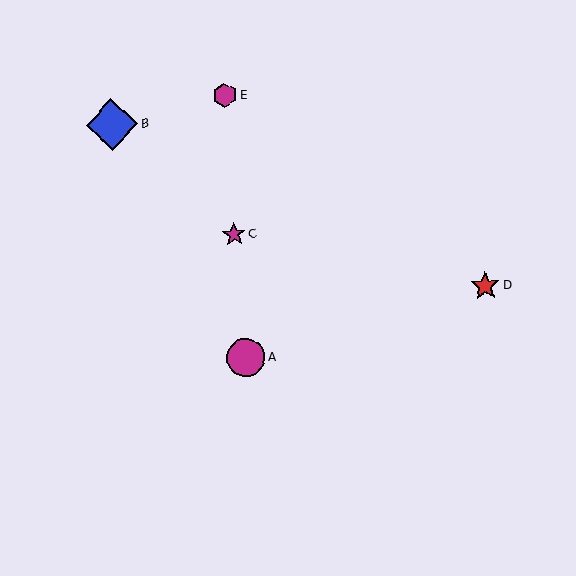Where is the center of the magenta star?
The center of the magenta star is at (234, 235).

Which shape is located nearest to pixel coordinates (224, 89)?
The magenta hexagon (labeled E) at (225, 95) is nearest to that location.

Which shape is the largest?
The blue diamond (labeled B) is the largest.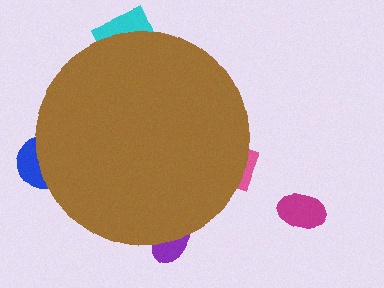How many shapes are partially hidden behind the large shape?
4 shapes are partially hidden.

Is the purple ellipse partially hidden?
Yes, the purple ellipse is partially hidden behind the brown circle.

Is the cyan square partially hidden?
Yes, the cyan square is partially hidden behind the brown circle.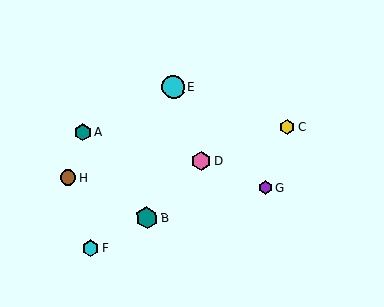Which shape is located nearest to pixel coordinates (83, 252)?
The cyan hexagon (labeled F) at (90, 248) is nearest to that location.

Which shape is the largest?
The cyan circle (labeled E) is the largest.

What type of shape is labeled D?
Shape D is a pink hexagon.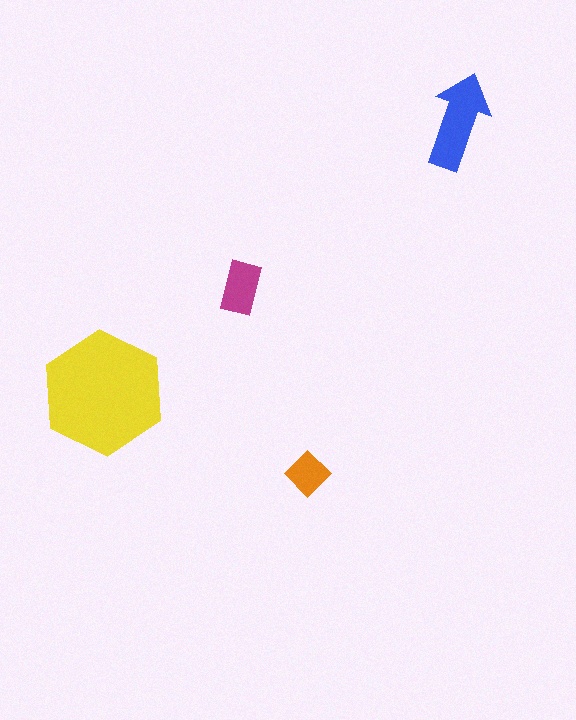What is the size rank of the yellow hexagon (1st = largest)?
1st.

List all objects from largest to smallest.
The yellow hexagon, the blue arrow, the magenta rectangle, the orange diamond.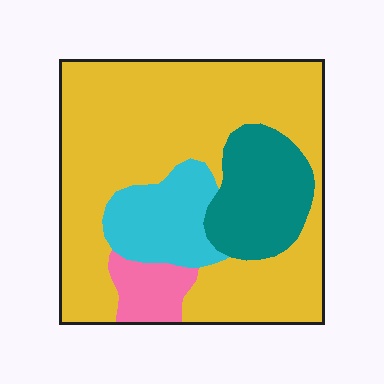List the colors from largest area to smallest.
From largest to smallest: yellow, teal, cyan, pink.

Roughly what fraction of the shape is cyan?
Cyan takes up about one eighth (1/8) of the shape.